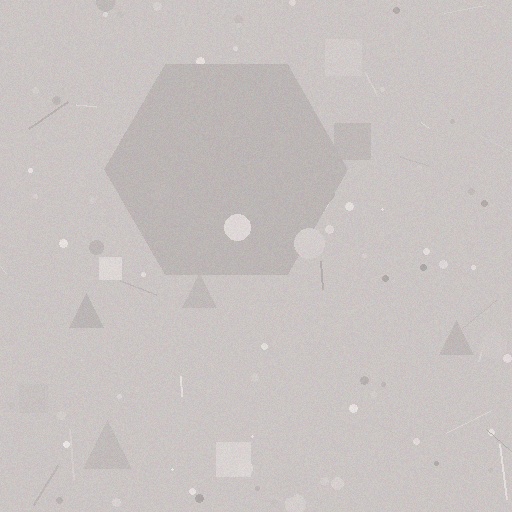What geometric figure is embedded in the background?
A hexagon is embedded in the background.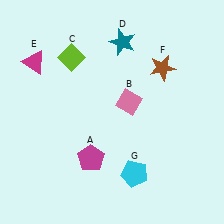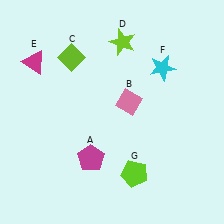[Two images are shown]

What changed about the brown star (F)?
In Image 1, F is brown. In Image 2, it changed to cyan.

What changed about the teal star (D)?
In Image 1, D is teal. In Image 2, it changed to lime.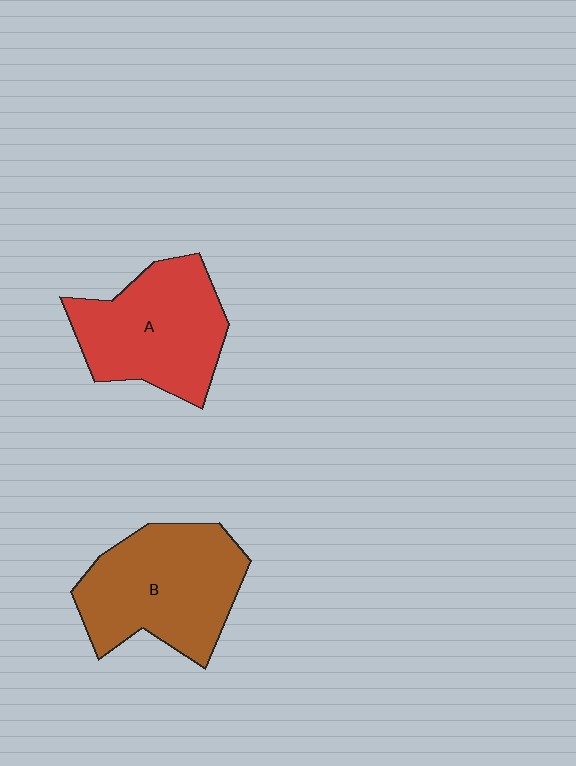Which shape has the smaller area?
Shape A (red).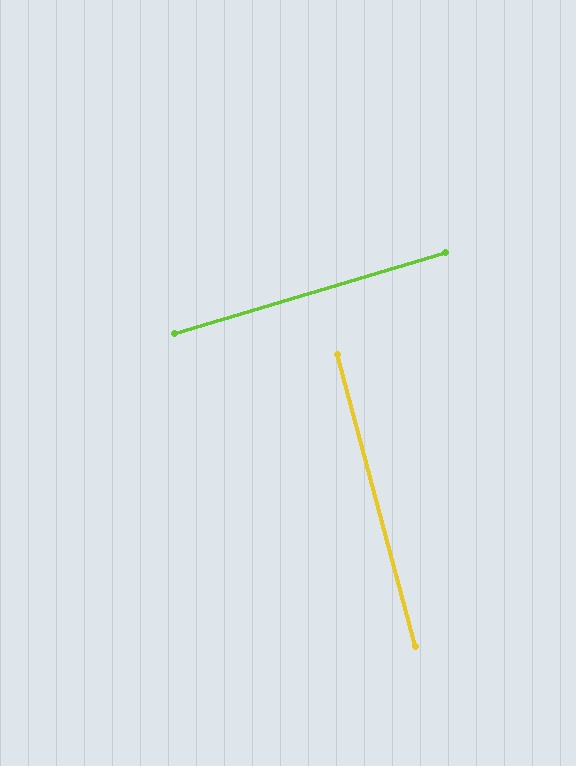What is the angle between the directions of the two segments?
Approximately 88 degrees.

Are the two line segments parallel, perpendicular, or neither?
Perpendicular — they meet at approximately 88°.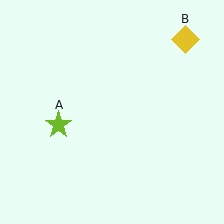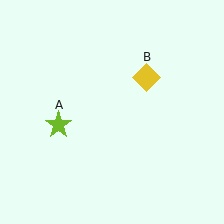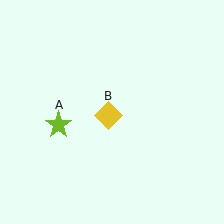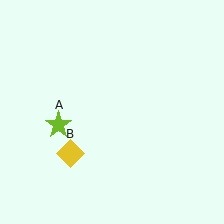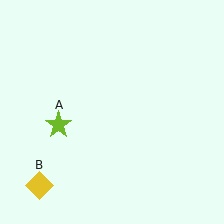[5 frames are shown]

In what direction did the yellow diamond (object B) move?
The yellow diamond (object B) moved down and to the left.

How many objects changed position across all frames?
1 object changed position: yellow diamond (object B).